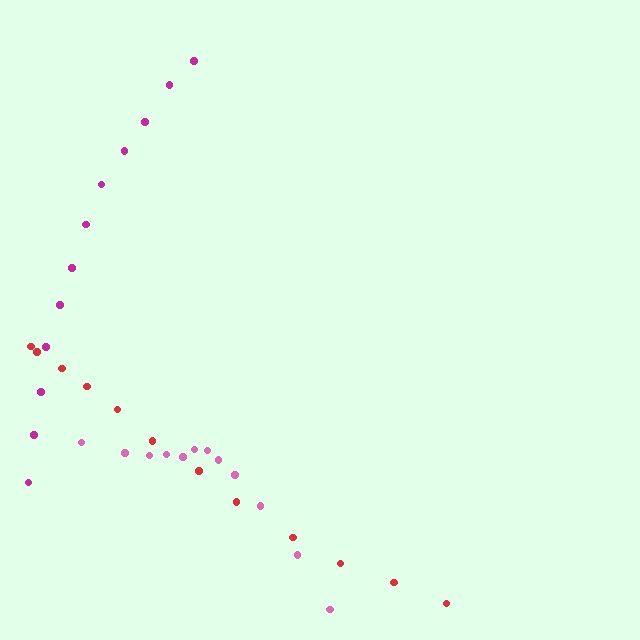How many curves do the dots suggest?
There are 3 distinct paths.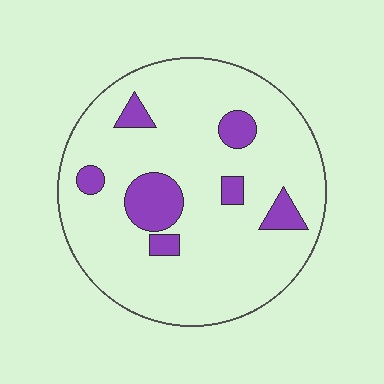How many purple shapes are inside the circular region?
7.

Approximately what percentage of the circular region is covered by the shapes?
Approximately 15%.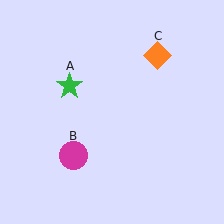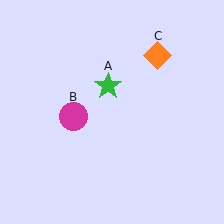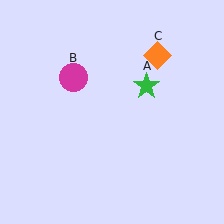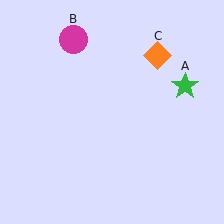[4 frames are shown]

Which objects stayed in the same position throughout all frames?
Orange diamond (object C) remained stationary.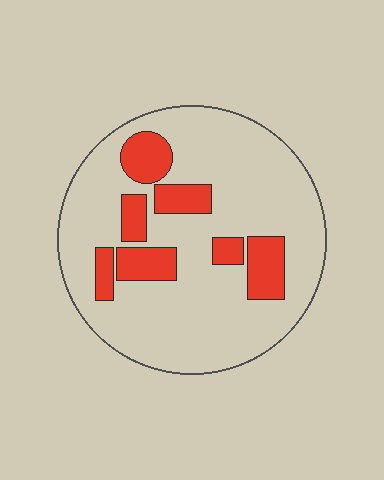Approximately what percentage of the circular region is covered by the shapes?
Approximately 20%.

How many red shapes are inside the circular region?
7.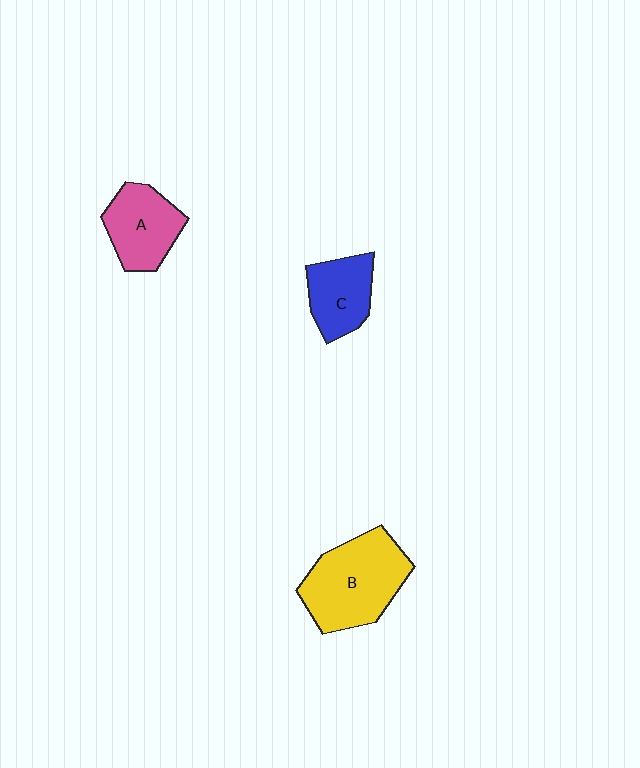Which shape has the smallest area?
Shape C (blue).